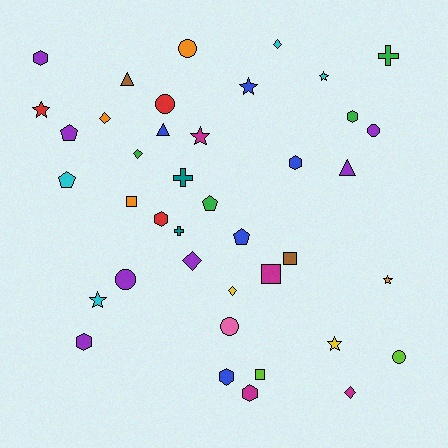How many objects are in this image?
There are 40 objects.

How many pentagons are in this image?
There are 4 pentagons.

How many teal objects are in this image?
There are 2 teal objects.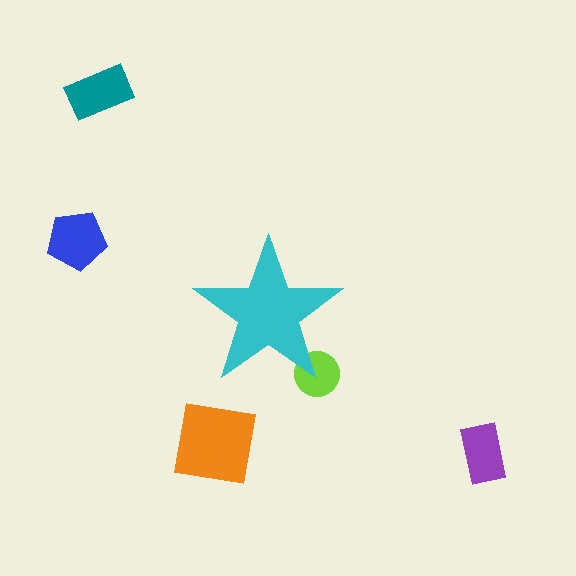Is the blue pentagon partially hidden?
No, the blue pentagon is fully visible.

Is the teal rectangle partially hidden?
No, the teal rectangle is fully visible.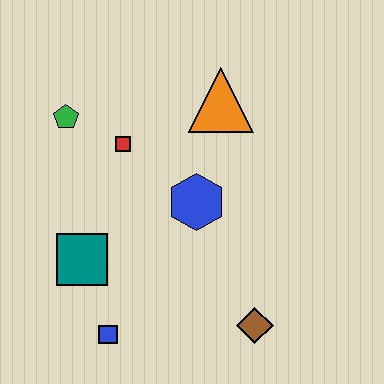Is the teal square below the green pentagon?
Yes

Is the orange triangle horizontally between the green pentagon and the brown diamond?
Yes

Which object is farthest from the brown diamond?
The green pentagon is farthest from the brown diamond.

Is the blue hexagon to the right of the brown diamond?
No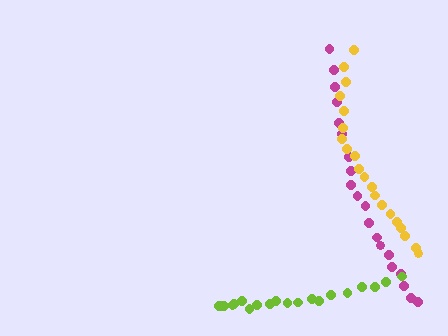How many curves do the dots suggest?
There are 3 distinct paths.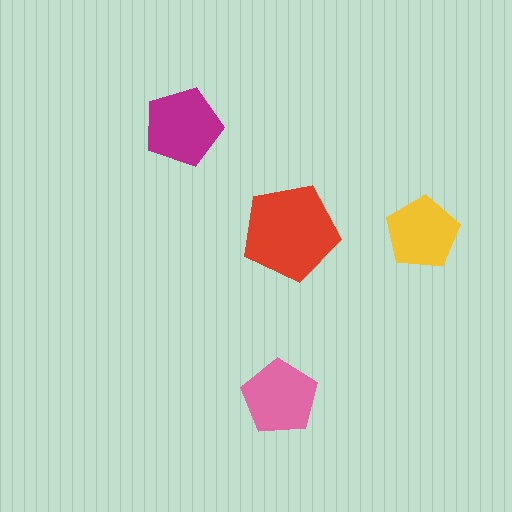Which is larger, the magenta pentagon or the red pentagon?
The red one.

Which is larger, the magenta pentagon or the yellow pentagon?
The magenta one.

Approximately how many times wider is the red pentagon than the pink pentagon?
About 1.5 times wider.